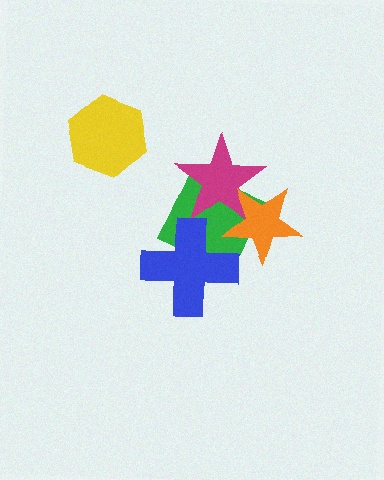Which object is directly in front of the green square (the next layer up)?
The magenta star is directly in front of the green square.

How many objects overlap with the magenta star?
2 objects overlap with the magenta star.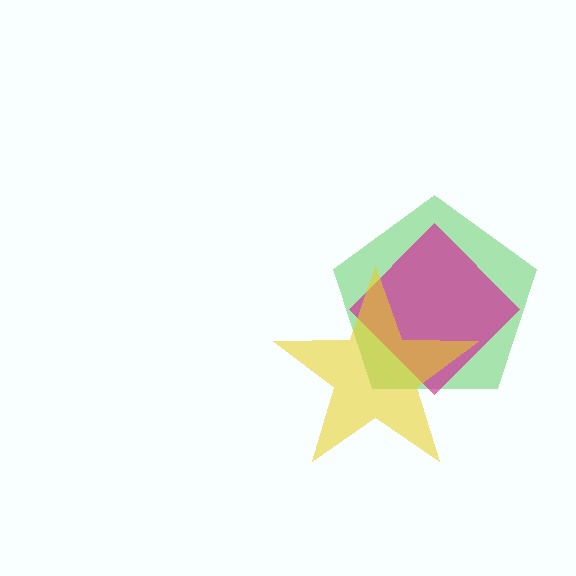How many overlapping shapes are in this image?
There are 3 overlapping shapes in the image.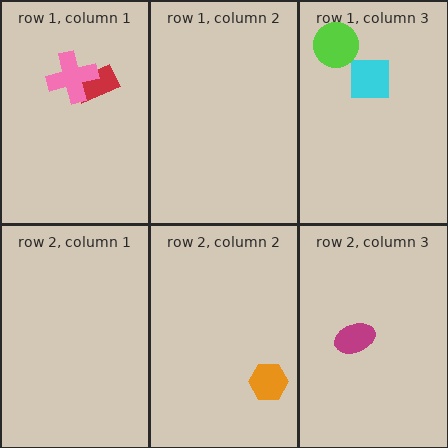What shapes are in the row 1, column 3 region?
The cyan square, the lime circle.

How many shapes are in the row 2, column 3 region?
1.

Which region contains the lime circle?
The row 1, column 3 region.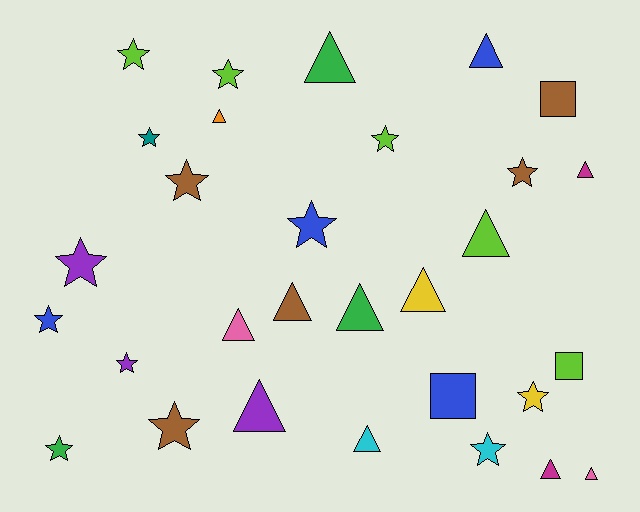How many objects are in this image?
There are 30 objects.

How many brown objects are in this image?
There are 5 brown objects.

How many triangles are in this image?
There are 13 triangles.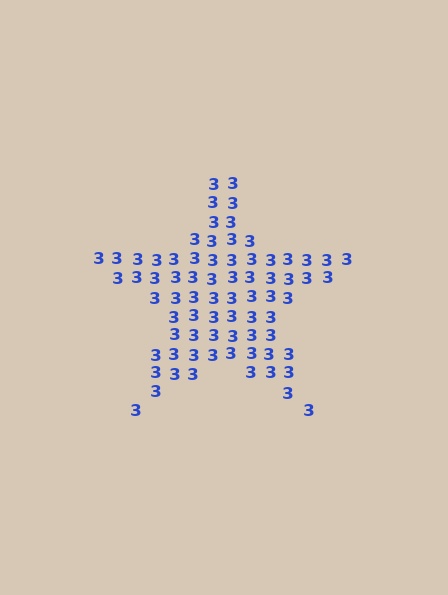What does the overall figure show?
The overall figure shows a star.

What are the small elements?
The small elements are digit 3's.